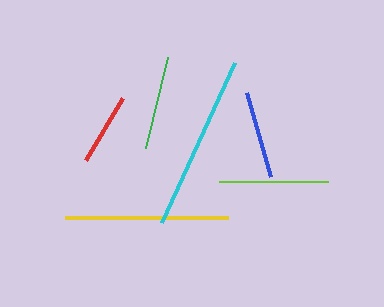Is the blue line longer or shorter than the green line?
The green line is longer than the blue line.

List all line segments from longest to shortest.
From longest to shortest: cyan, yellow, lime, green, blue, red.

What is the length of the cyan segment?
The cyan segment is approximately 175 pixels long.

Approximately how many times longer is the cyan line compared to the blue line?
The cyan line is approximately 2.0 times the length of the blue line.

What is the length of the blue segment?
The blue segment is approximately 87 pixels long.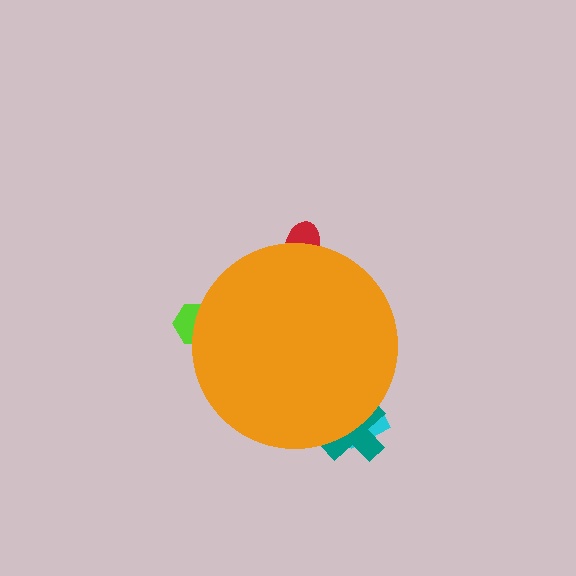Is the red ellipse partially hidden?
Yes, the red ellipse is partially hidden behind the orange circle.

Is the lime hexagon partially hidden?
Yes, the lime hexagon is partially hidden behind the orange circle.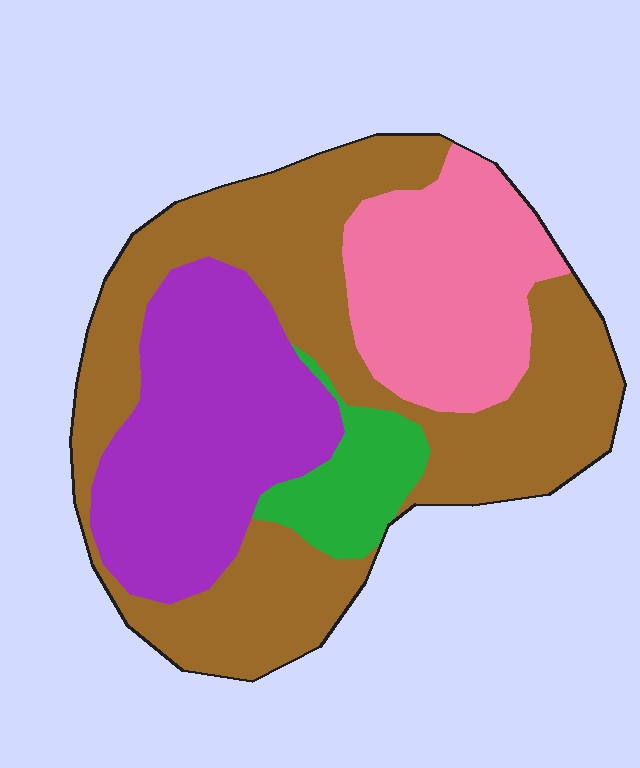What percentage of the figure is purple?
Purple covers about 25% of the figure.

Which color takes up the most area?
Brown, at roughly 45%.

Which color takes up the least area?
Green, at roughly 10%.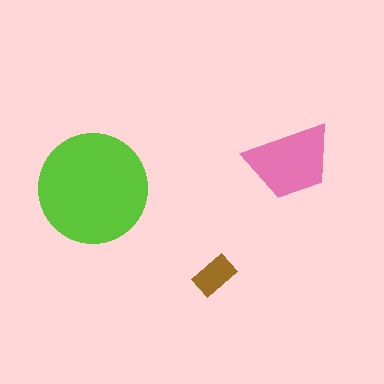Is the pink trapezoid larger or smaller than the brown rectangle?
Larger.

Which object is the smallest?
The brown rectangle.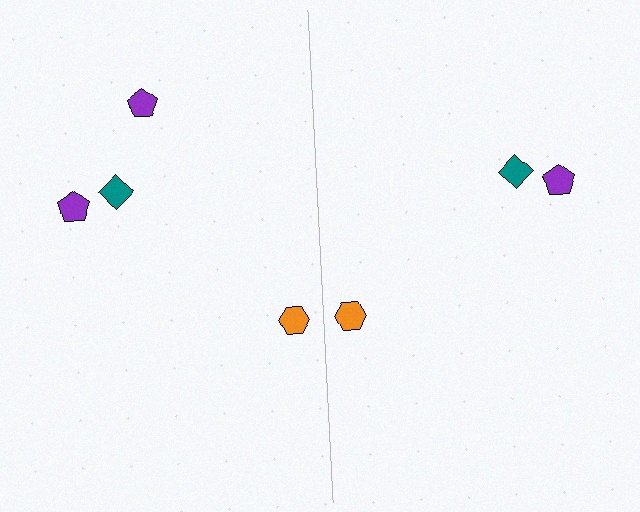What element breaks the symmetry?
A purple pentagon is missing from the right side.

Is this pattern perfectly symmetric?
No, the pattern is not perfectly symmetric. A purple pentagon is missing from the right side.